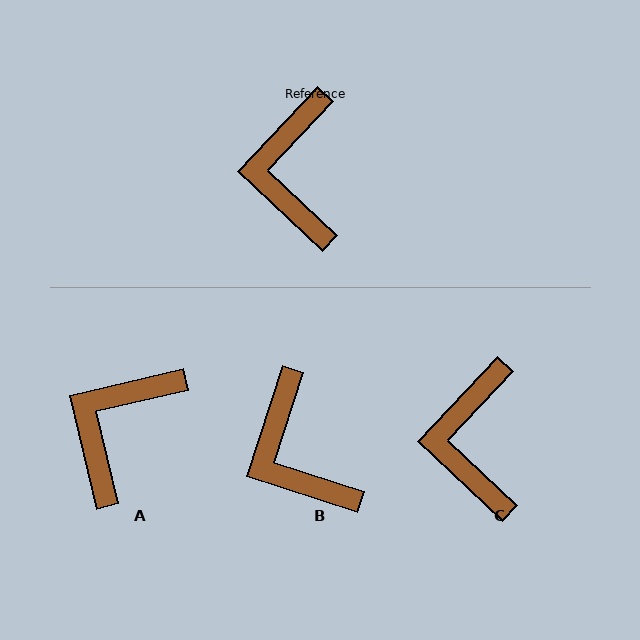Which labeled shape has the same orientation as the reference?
C.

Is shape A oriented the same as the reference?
No, it is off by about 33 degrees.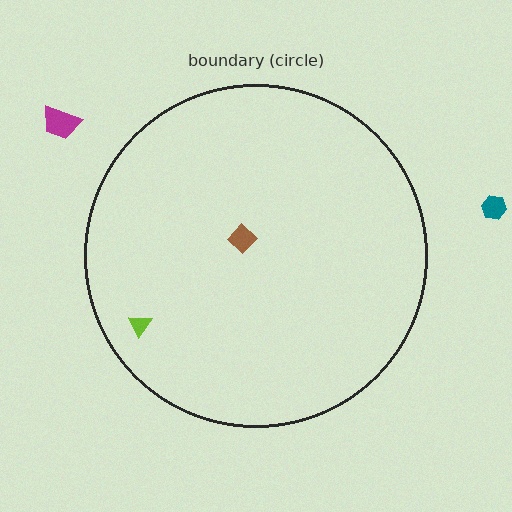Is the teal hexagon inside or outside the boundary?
Outside.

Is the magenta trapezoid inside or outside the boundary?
Outside.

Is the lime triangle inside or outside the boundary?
Inside.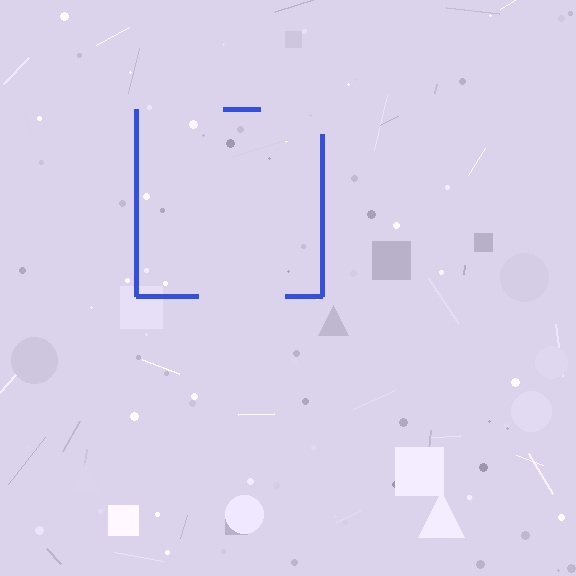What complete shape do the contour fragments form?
The contour fragments form a square.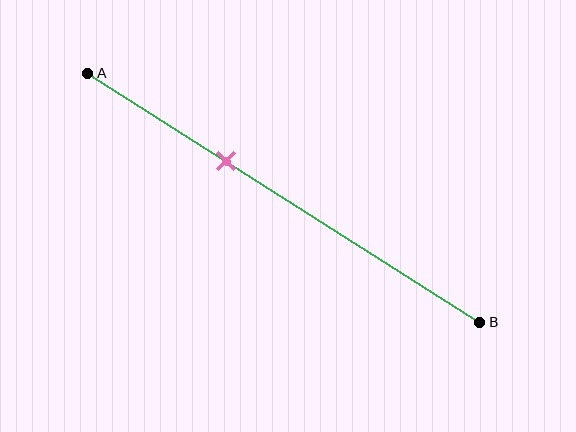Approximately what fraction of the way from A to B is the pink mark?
The pink mark is approximately 35% of the way from A to B.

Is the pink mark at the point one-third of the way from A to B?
Yes, the mark is approximately at the one-third point.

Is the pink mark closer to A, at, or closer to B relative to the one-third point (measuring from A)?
The pink mark is approximately at the one-third point of segment AB.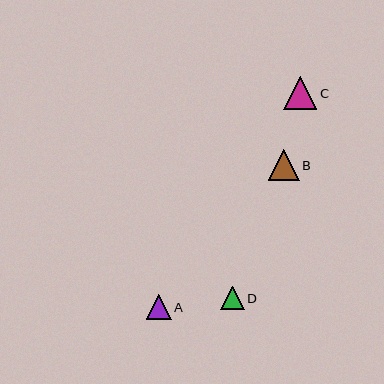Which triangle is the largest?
Triangle C is the largest with a size of approximately 33 pixels.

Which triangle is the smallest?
Triangle D is the smallest with a size of approximately 23 pixels.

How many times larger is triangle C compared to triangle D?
Triangle C is approximately 1.4 times the size of triangle D.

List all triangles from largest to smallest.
From largest to smallest: C, B, A, D.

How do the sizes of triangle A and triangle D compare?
Triangle A and triangle D are approximately the same size.